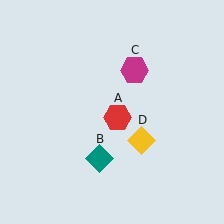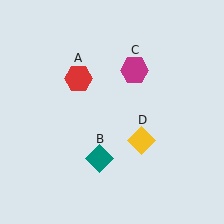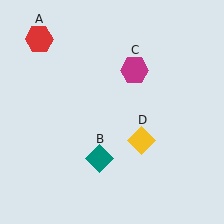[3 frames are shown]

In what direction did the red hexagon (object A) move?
The red hexagon (object A) moved up and to the left.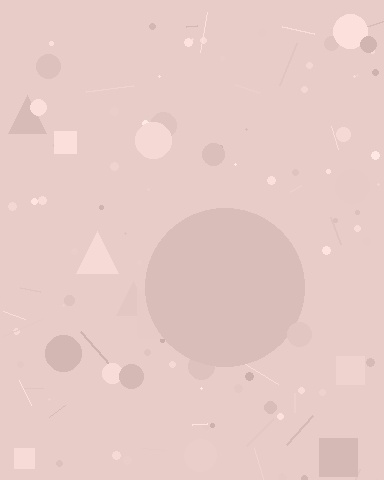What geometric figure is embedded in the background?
A circle is embedded in the background.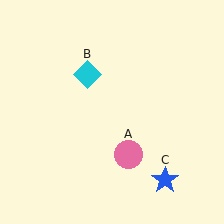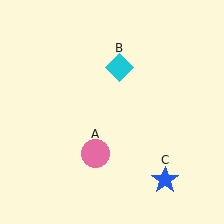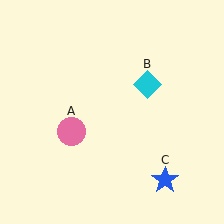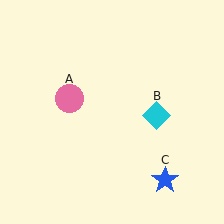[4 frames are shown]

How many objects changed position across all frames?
2 objects changed position: pink circle (object A), cyan diamond (object B).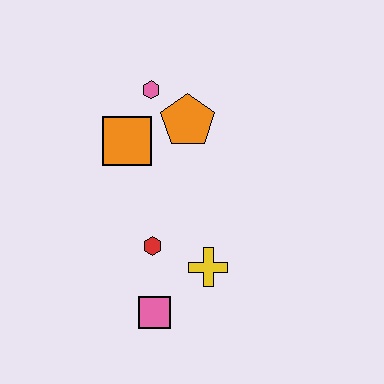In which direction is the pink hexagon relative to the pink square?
The pink hexagon is above the pink square.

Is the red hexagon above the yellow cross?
Yes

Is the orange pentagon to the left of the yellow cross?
Yes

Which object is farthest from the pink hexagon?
The pink square is farthest from the pink hexagon.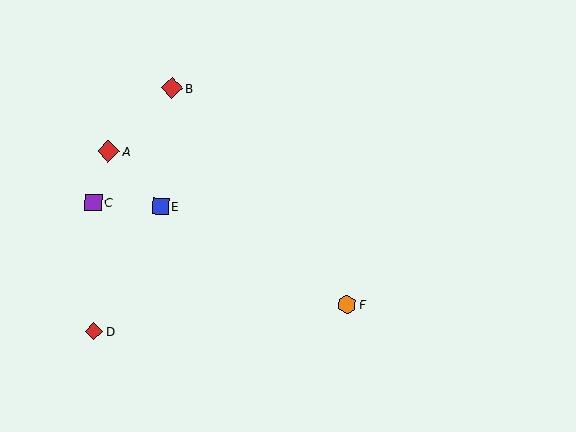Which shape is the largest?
The red diamond (labeled A) is the largest.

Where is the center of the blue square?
The center of the blue square is at (161, 206).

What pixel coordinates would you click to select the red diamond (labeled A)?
Click at (108, 151) to select the red diamond A.